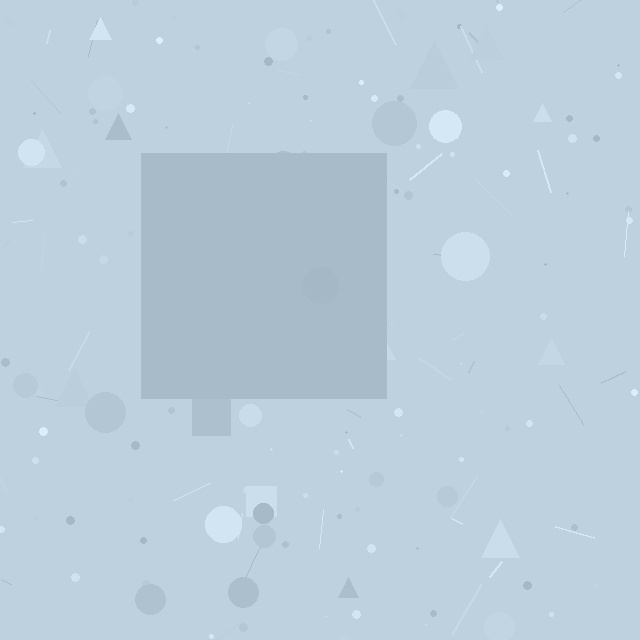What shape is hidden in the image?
A square is hidden in the image.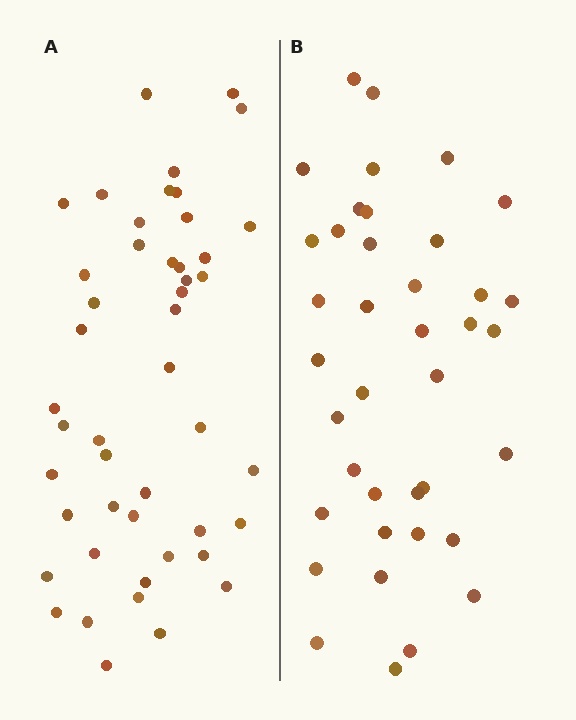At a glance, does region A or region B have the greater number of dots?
Region A (the left region) has more dots.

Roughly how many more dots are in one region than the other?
Region A has roughly 8 or so more dots than region B.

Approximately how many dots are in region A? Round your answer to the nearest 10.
About 50 dots. (The exact count is 47, which rounds to 50.)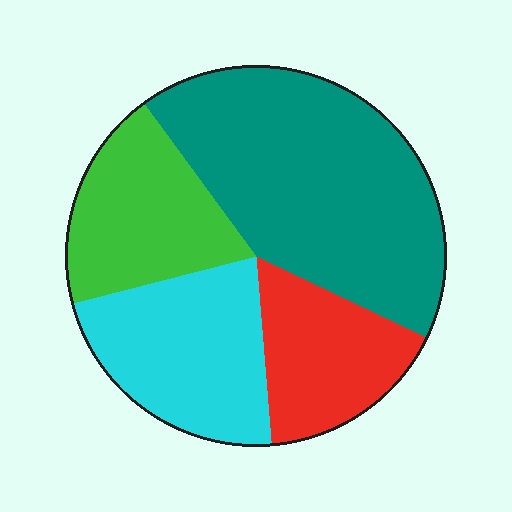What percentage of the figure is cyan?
Cyan takes up about one fifth (1/5) of the figure.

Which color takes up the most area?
Teal, at roughly 40%.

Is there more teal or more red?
Teal.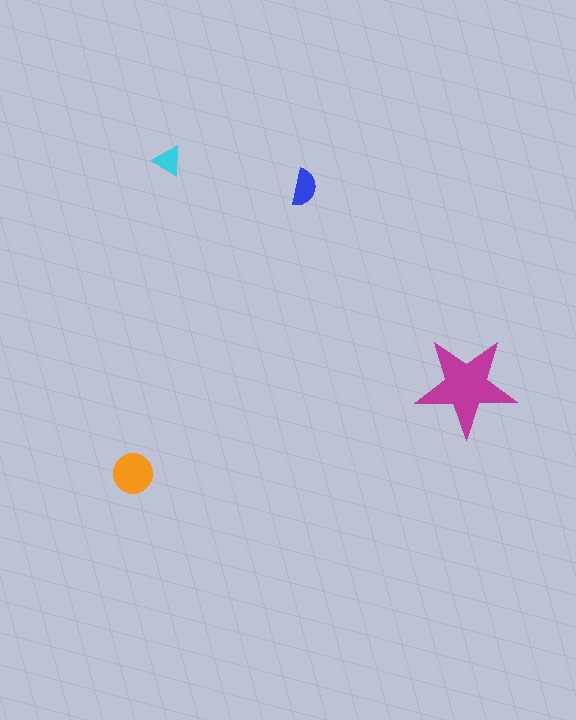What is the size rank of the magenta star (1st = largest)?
1st.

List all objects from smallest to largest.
The cyan triangle, the blue semicircle, the orange circle, the magenta star.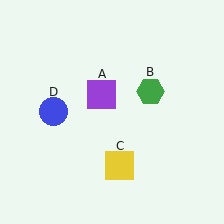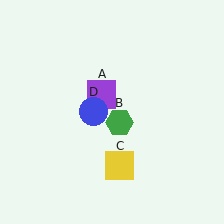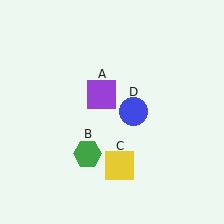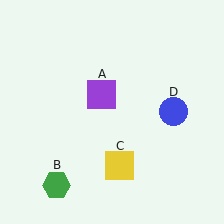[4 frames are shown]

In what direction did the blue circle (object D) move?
The blue circle (object D) moved right.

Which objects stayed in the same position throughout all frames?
Purple square (object A) and yellow square (object C) remained stationary.